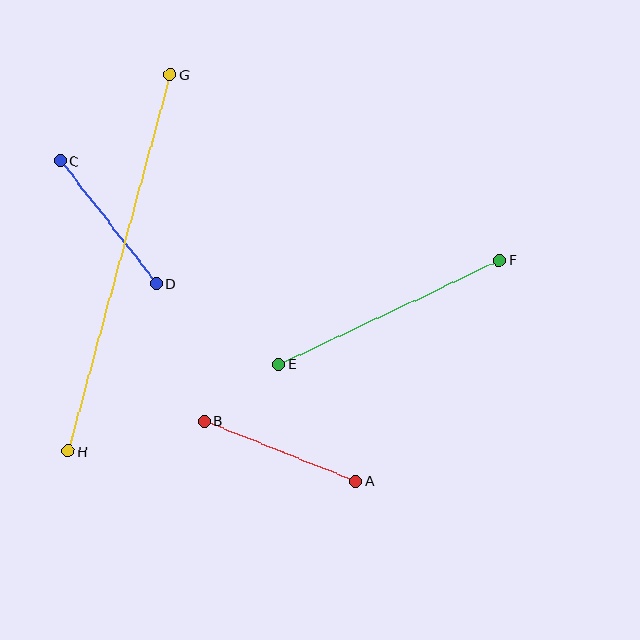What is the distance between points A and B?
The distance is approximately 163 pixels.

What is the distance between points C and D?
The distance is approximately 156 pixels.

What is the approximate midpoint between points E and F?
The midpoint is at approximately (389, 312) pixels.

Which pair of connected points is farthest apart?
Points G and H are farthest apart.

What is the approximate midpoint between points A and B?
The midpoint is at approximately (280, 451) pixels.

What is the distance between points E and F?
The distance is approximately 245 pixels.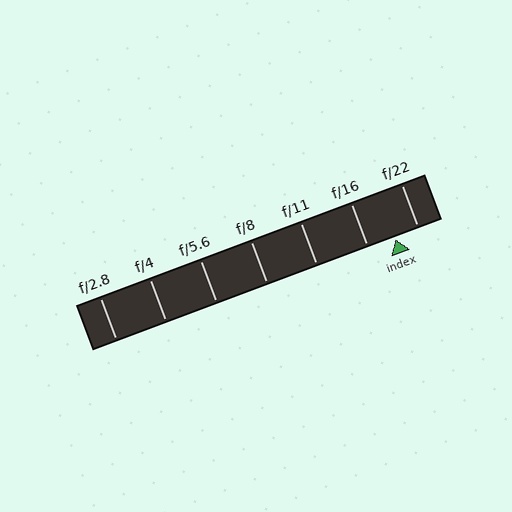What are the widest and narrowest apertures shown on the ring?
The widest aperture shown is f/2.8 and the narrowest is f/22.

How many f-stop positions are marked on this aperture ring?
There are 7 f-stop positions marked.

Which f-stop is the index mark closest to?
The index mark is closest to f/22.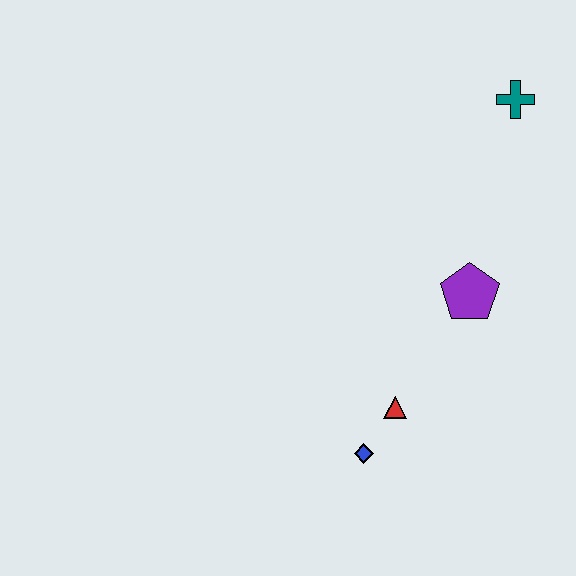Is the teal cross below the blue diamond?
No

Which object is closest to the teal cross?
The purple pentagon is closest to the teal cross.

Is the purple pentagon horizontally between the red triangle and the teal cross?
Yes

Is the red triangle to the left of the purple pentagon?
Yes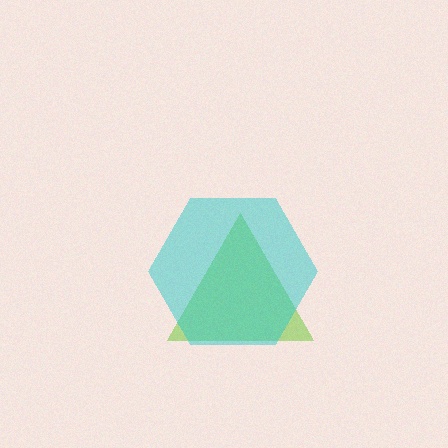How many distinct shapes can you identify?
There are 2 distinct shapes: a lime triangle, a cyan hexagon.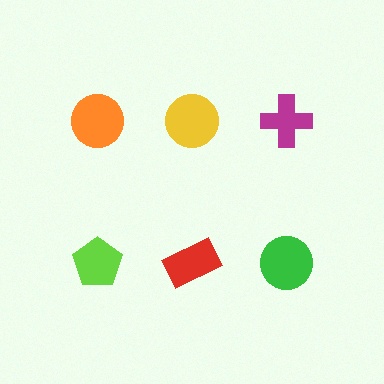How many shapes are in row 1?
3 shapes.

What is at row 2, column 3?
A green circle.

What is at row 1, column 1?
An orange circle.